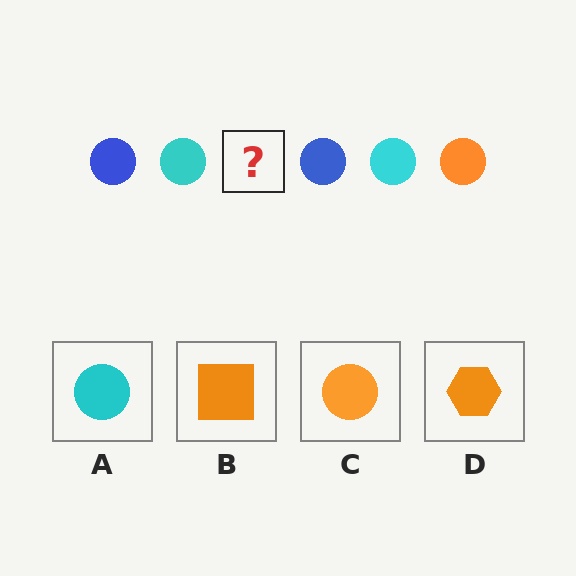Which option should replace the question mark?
Option C.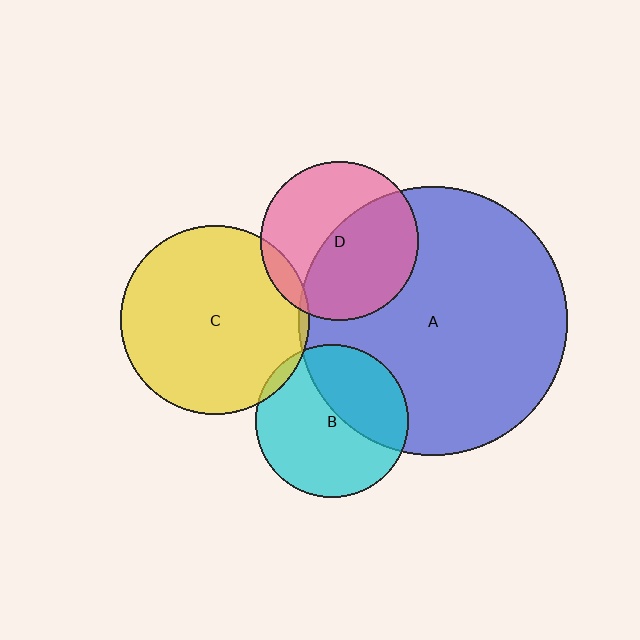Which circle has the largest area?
Circle A (blue).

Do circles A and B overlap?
Yes.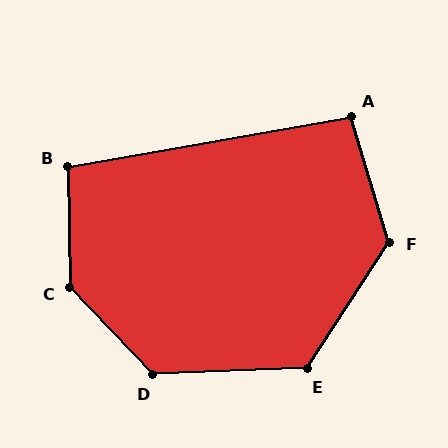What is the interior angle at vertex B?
Approximately 99 degrees (obtuse).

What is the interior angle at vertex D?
Approximately 131 degrees (obtuse).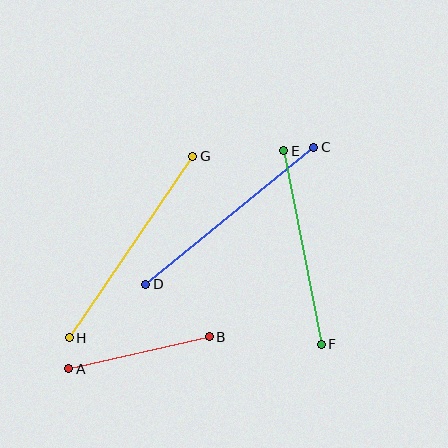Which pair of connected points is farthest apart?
Points G and H are farthest apart.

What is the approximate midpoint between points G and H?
The midpoint is at approximately (131, 247) pixels.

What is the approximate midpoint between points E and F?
The midpoint is at approximately (303, 248) pixels.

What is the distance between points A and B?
The distance is approximately 144 pixels.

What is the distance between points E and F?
The distance is approximately 197 pixels.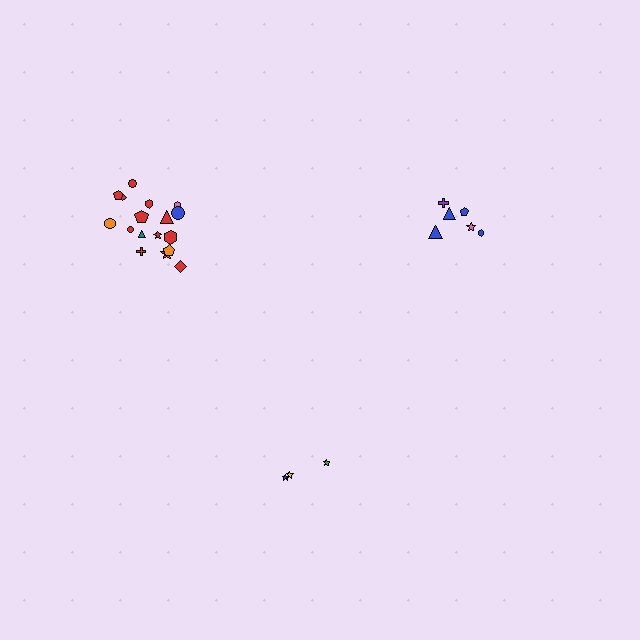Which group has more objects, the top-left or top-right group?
The top-left group.